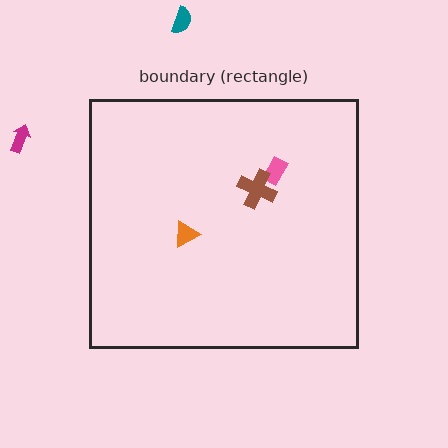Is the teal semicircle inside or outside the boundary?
Outside.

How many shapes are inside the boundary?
3 inside, 2 outside.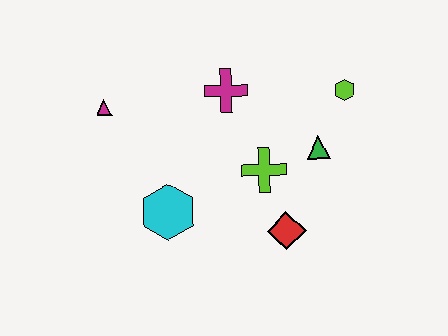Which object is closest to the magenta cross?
The lime cross is closest to the magenta cross.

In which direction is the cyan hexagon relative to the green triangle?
The cyan hexagon is to the left of the green triangle.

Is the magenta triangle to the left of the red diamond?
Yes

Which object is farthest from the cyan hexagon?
The lime hexagon is farthest from the cyan hexagon.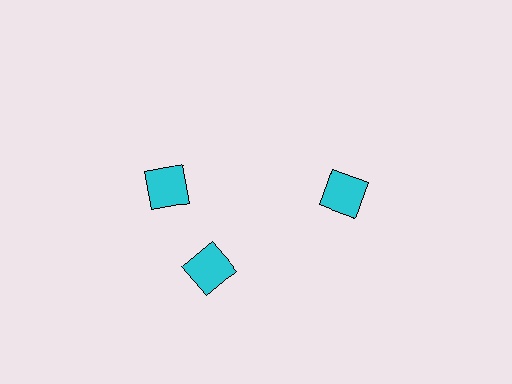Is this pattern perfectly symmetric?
No. The 3 cyan squares are arranged in a ring, but one element near the 11 o'clock position is rotated out of alignment along the ring, breaking the 3-fold rotational symmetry.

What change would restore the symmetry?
The symmetry would be restored by rotating it back into even spacing with its neighbors so that all 3 squares sit at equal angles and equal distance from the center.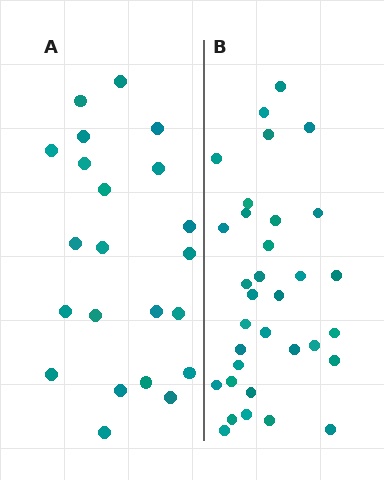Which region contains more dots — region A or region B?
Region B (the right region) has more dots.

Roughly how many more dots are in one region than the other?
Region B has roughly 12 or so more dots than region A.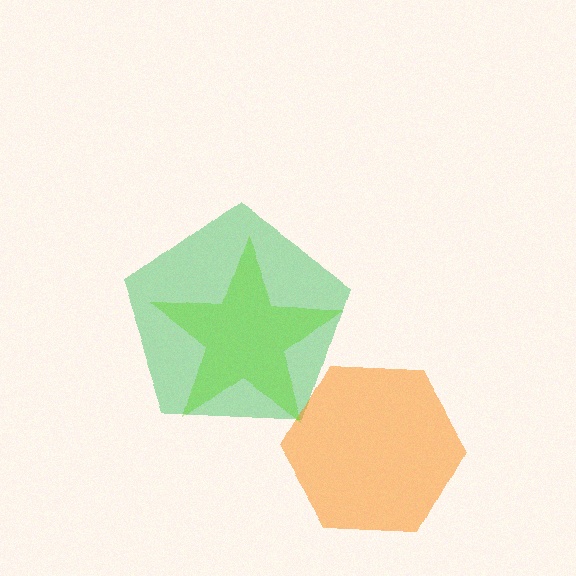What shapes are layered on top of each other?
The layered shapes are: a green pentagon, an orange hexagon, a lime star.